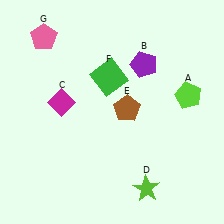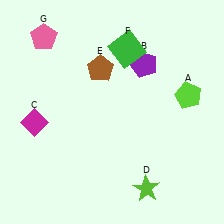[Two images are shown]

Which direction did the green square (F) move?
The green square (F) moved up.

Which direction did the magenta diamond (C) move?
The magenta diamond (C) moved left.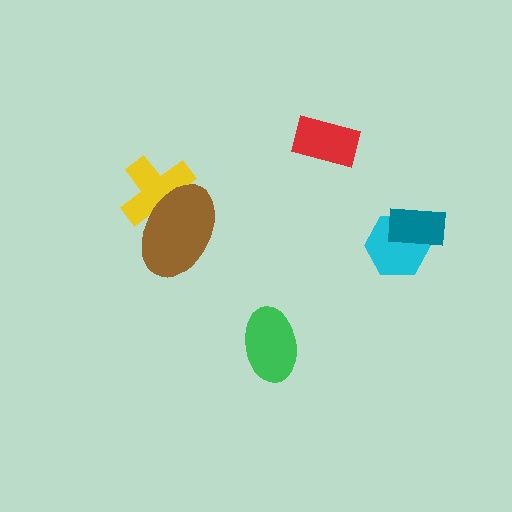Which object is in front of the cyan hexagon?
The teal rectangle is in front of the cyan hexagon.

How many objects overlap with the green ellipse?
0 objects overlap with the green ellipse.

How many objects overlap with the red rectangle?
0 objects overlap with the red rectangle.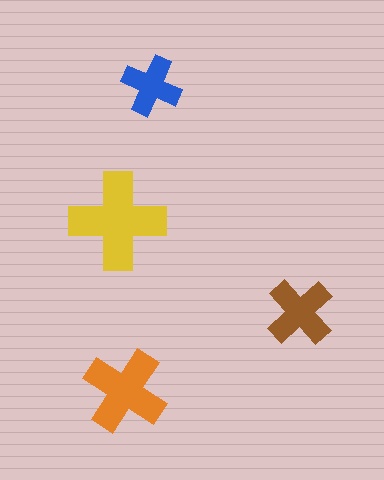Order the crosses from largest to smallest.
the yellow one, the orange one, the brown one, the blue one.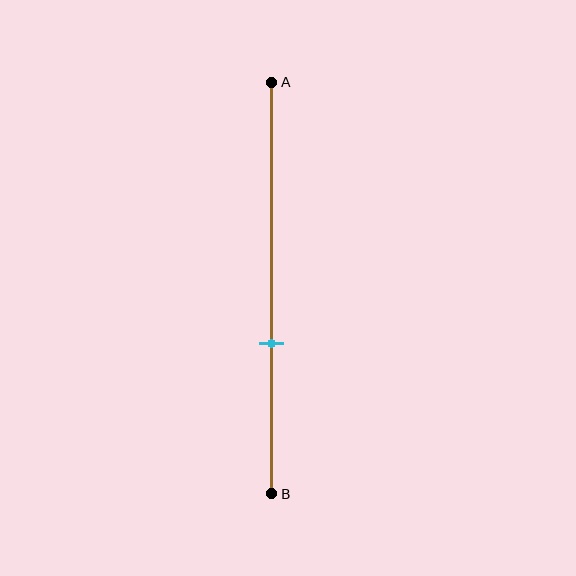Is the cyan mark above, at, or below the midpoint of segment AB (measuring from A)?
The cyan mark is below the midpoint of segment AB.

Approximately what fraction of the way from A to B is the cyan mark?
The cyan mark is approximately 65% of the way from A to B.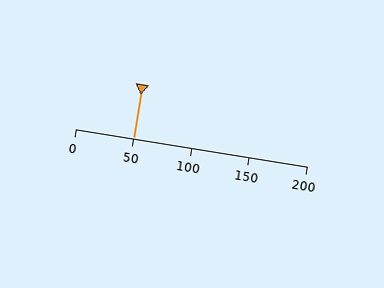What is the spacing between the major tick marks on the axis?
The major ticks are spaced 50 apart.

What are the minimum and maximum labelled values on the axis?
The axis runs from 0 to 200.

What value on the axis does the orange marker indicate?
The marker indicates approximately 50.